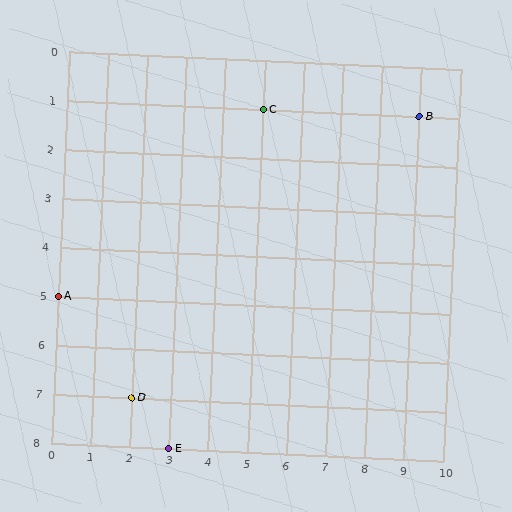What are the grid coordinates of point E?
Point E is at grid coordinates (3, 8).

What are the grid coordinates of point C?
Point C is at grid coordinates (5, 1).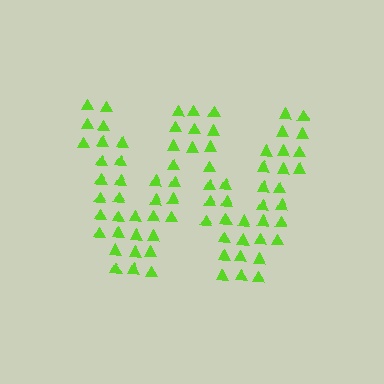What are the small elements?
The small elements are triangles.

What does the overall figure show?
The overall figure shows the letter W.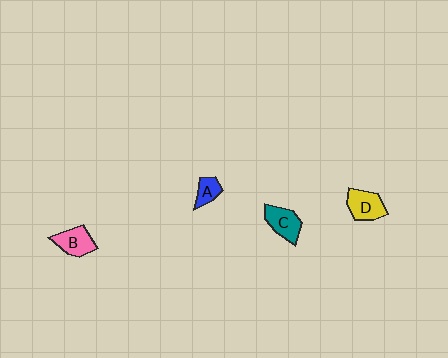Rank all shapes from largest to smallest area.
From largest to smallest: D (yellow), C (teal), B (pink), A (blue).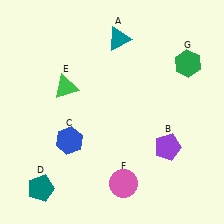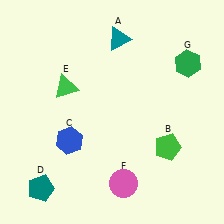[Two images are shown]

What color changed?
The pentagon (B) changed from purple in Image 1 to green in Image 2.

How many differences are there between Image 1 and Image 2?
There is 1 difference between the two images.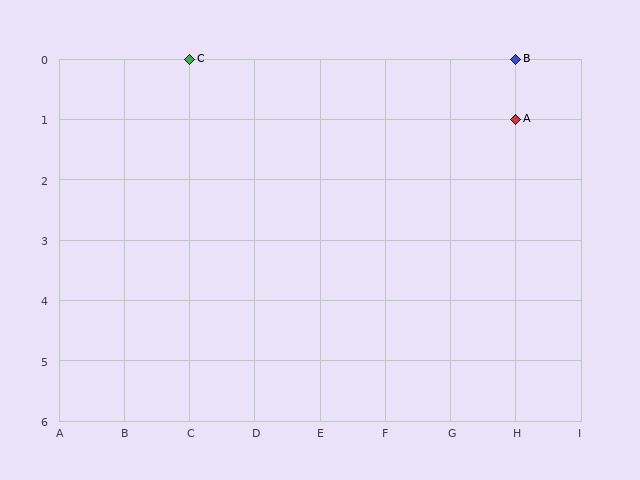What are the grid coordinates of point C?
Point C is at grid coordinates (C, 0).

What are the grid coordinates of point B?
Point B is at grid coordinates (H, 0).